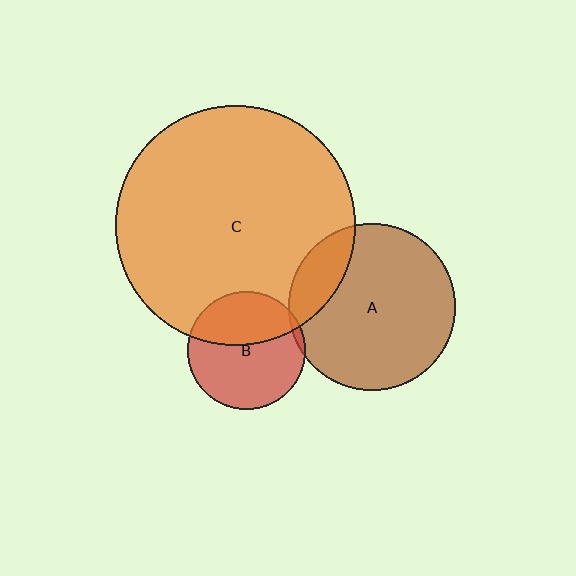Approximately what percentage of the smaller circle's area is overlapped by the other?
Approximately 40%.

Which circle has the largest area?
Circle C (orange).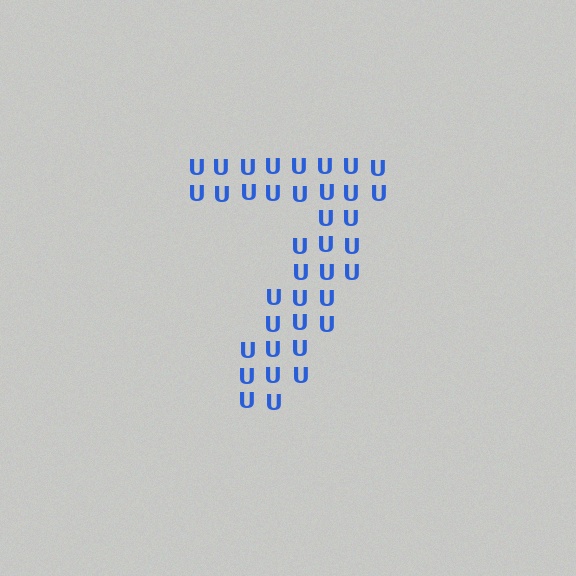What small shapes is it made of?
It is made of small letter U's.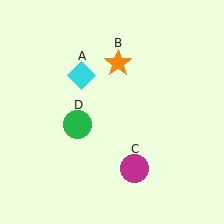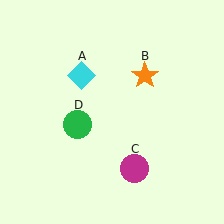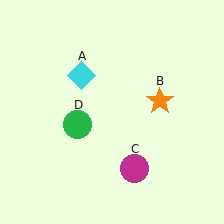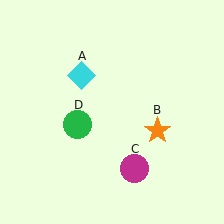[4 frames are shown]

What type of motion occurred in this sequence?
The orange star (object B) rotated clockwise around the center of the scene.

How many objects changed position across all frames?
1 object changed position: orange star (object B).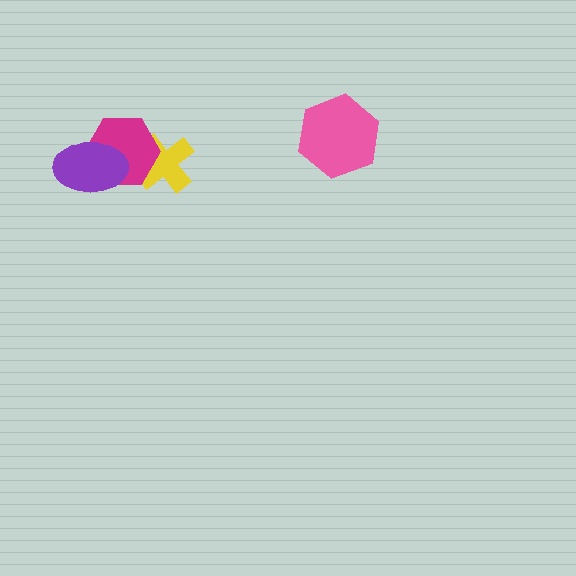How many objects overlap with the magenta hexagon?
2 objects overlap with the magenta hexagon.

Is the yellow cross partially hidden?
Yes, it is partially covered by another shape.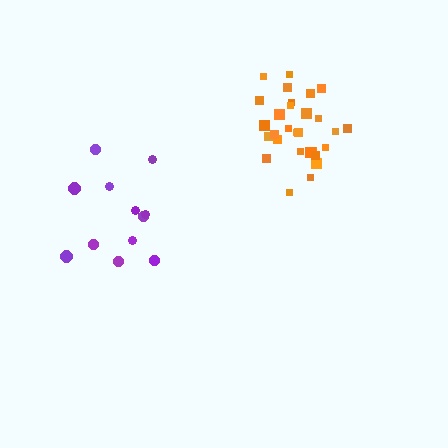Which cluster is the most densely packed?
Orange.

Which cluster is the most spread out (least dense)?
Purple.